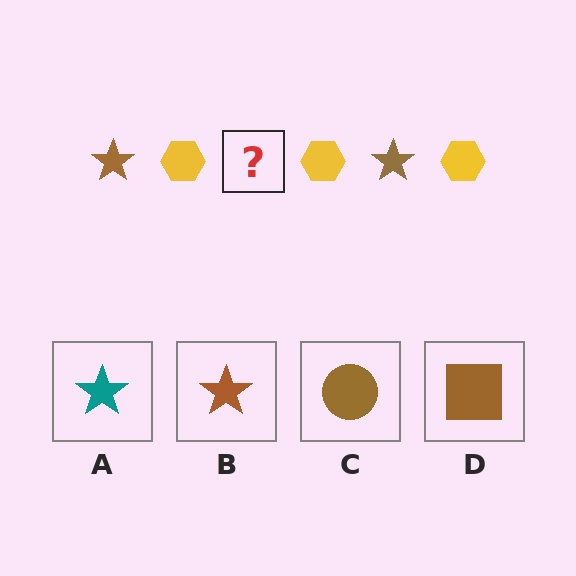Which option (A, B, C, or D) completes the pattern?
B.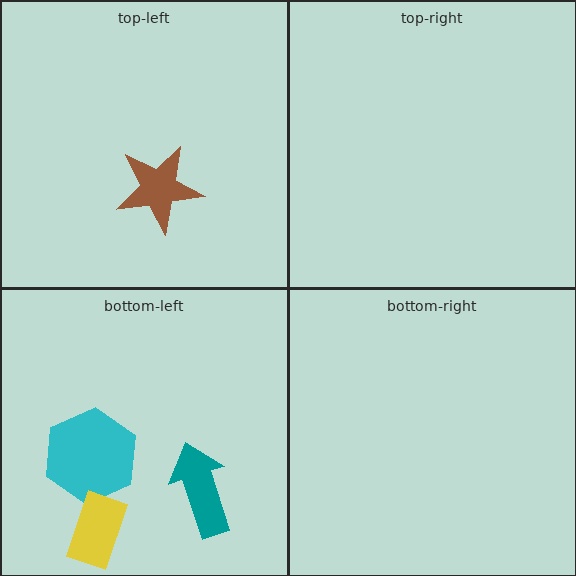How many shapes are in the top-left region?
1.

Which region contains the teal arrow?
The bottom-left region.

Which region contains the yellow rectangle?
The bottom-left region.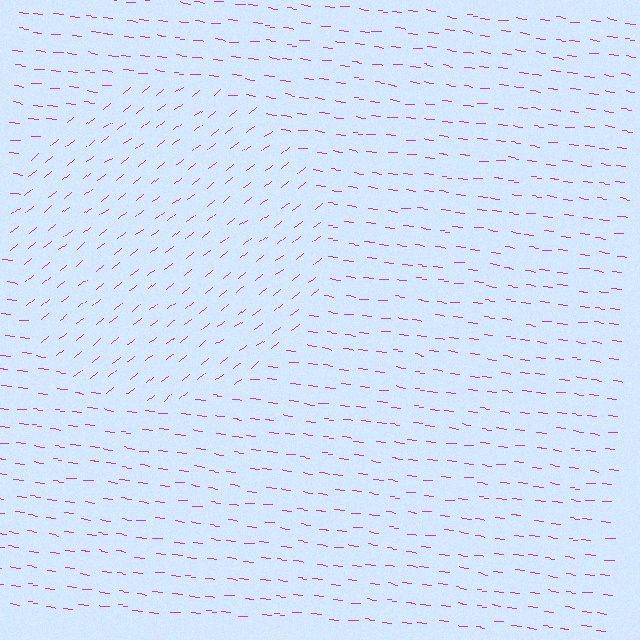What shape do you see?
I see a circle.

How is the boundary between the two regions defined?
The boundary is defined purely by a change in line orientation (approximately 45 degrees difference). All lines are the same color and thickness.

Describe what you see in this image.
The image is filled with small magenta line segments. A circle region in the image has lines oriented differently from the surrounding lines, creating a visible texture boundary.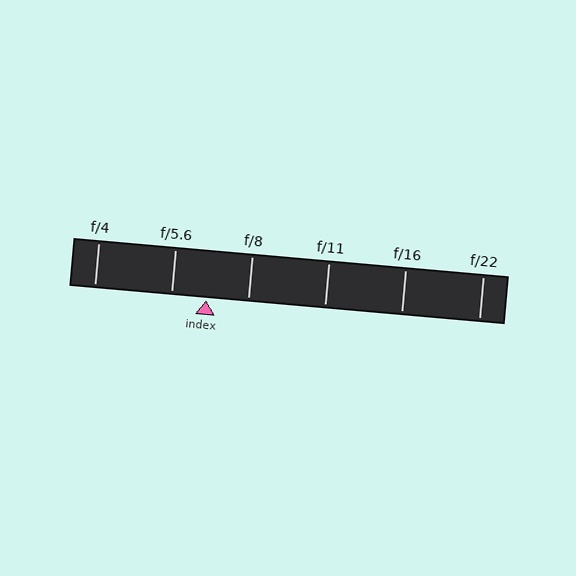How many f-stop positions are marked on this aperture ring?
There are 6 f-stop positions marked.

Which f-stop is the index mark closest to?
The index mark is closest to f/5.6.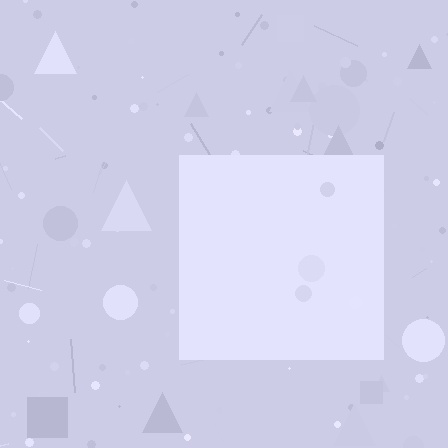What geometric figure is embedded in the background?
A square is embedded in the background.